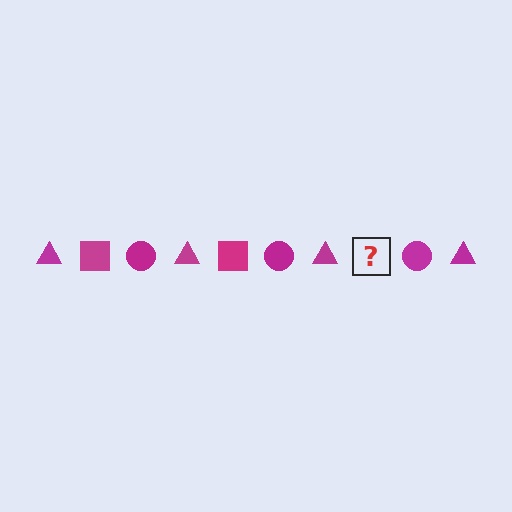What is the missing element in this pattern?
The missing element is a magenta square.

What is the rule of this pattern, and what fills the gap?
The rule is that the pattern cycles through triangle, square, circle shapes in magenta. The gap should be filled with a magenta square.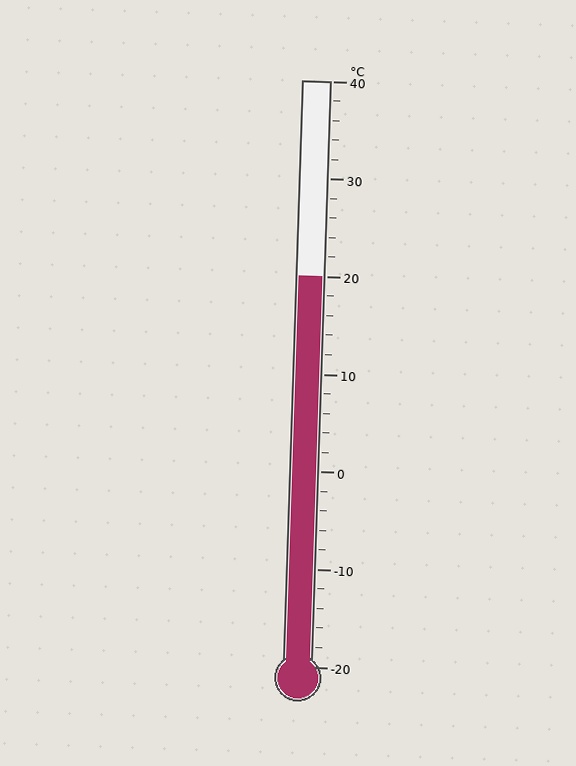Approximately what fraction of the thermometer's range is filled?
The thermometer is filled to approximately 65% of its range.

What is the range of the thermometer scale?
The thermometer scale ranges from -20°C to 40°C.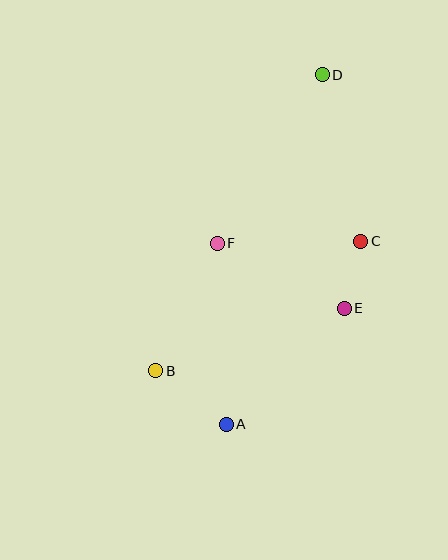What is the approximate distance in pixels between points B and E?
The distance between B and E is approximately 198 pixels.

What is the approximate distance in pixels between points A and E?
The distance between A and E is approximately 165 pixels.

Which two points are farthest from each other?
Points A and D are farthest from each other.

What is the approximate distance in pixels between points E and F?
The distance between E and F is approximately 142 pixels.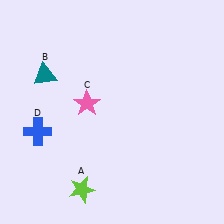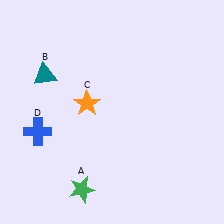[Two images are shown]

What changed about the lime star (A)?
In Image 1, A is lime. In Image 2, it changed to green.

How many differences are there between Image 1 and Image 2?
There are 2 differences between the two images.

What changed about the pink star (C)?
In Image 1, C is pink. In Image 2, it changed to orange.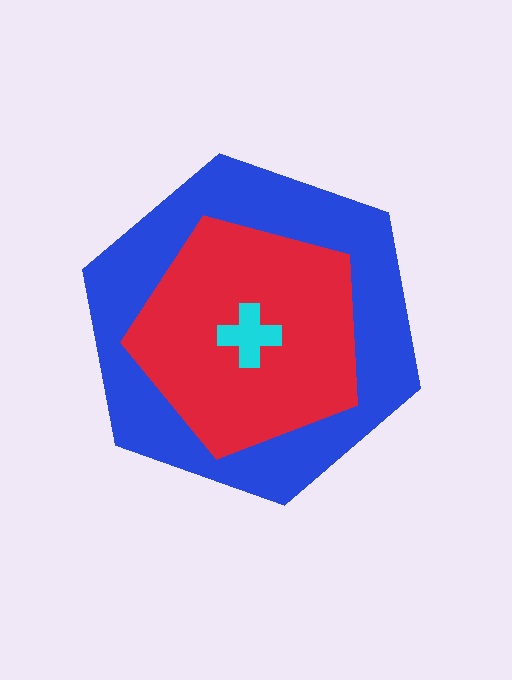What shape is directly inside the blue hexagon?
The red pentagon.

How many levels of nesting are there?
3.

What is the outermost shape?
The blue hexagon.